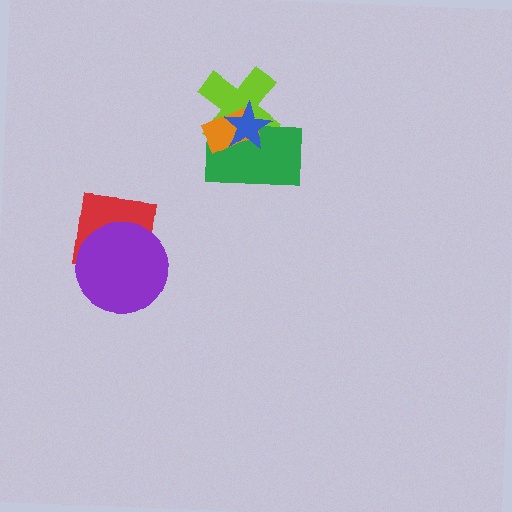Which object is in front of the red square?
The purple circle is in front of the red square.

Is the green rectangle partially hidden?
Yes, it is partially covered by another shape.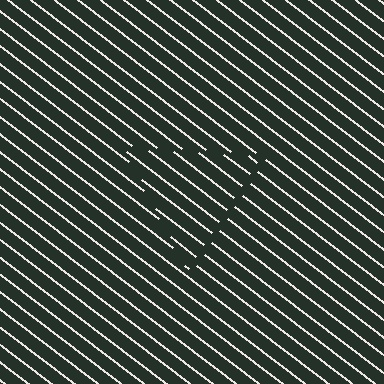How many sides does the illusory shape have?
3 sides — the line-ends trace a triangle.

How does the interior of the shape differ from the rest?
The interior of the shape contains the same grating, shifted by half a period — the contour is defined by the phase discontinuity where line-ends from the inner and outer gratings abut.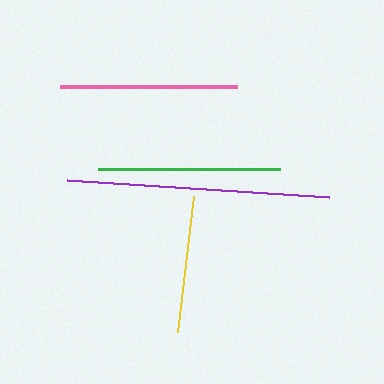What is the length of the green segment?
The green segment is approximately 182 pixels long.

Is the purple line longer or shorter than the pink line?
The purple line is longer than the pink line.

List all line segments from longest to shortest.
From longest to shortest: purple, green, pink, yellow.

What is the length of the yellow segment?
The yellow segment is approximately 136 pixels long.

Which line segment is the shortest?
The yellow line is the shortest at approximately 136 pixels.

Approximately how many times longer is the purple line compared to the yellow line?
The purple line is approximately 1.9 times the length of the yellow line.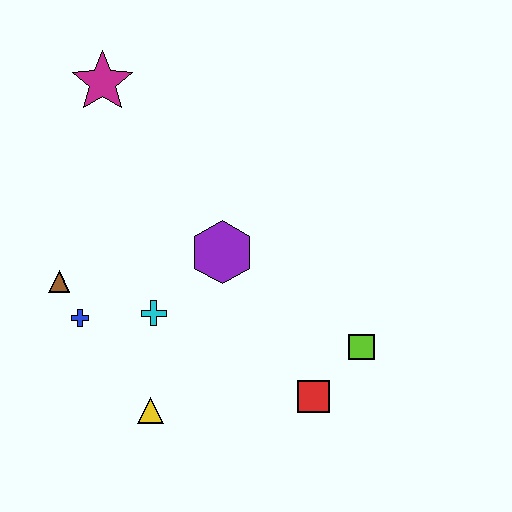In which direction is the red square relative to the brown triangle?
The red square is to the right of the brown triangle.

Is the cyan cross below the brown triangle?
Yes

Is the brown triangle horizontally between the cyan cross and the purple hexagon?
No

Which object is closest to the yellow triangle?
The cyan cross is closest to the yellow triangle.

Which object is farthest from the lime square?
The magenta star is farthest from the lime square.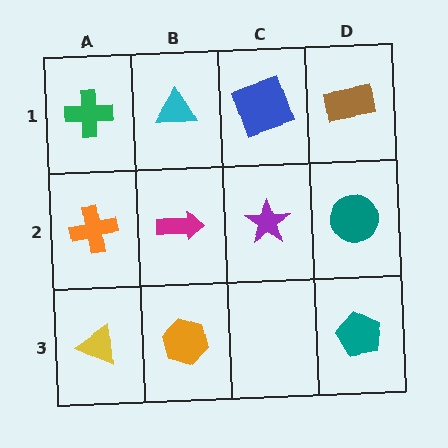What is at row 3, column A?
A yellow triangle.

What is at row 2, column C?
A purple star.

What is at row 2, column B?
A magenta arrow.